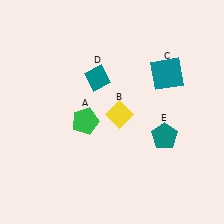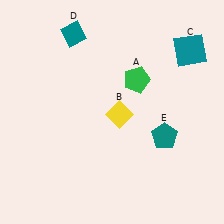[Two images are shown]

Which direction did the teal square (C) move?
The teal square (C) moved up.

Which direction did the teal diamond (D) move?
The teal diamond (D) moved up.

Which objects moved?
The objects that moved are: the green pentagon (A), the teal square (C), the teal diamond (D).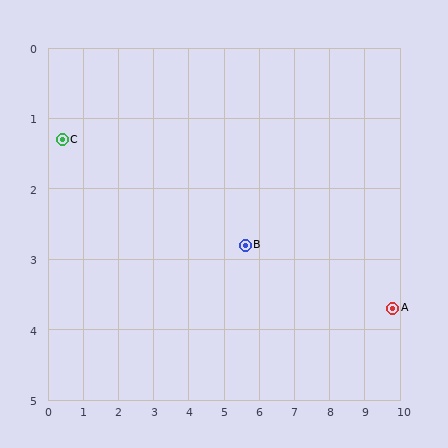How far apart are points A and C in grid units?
Points A and C are about 9.7 grid units apart.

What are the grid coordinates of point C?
Point C is at approximately (0.4, 1.3).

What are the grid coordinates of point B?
Point B is at approximately (5.6, 2.8).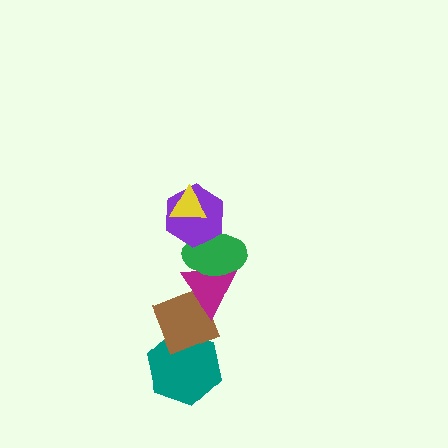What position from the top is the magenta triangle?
The magenta triangle is 4th from the top.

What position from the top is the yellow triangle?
The yellow triangle is 1st from the top.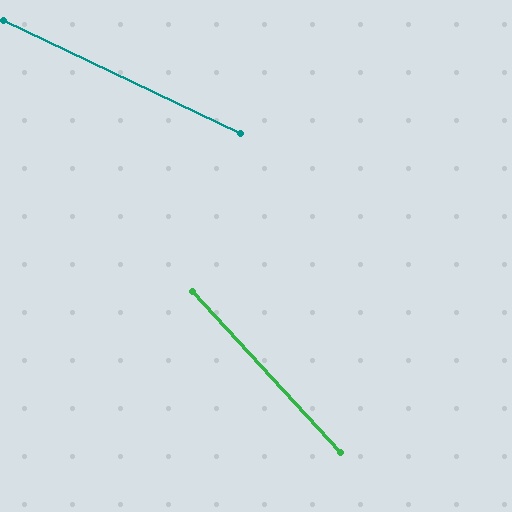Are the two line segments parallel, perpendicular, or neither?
Neither parallel nor perpendicular — they differ by about 22°.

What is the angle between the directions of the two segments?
Approximately 22 degrees.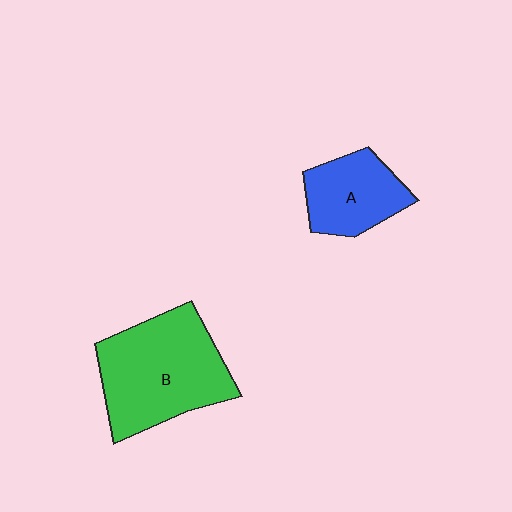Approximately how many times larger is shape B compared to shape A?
Approximately 1.8 times.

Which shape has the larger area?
Shape B (green).